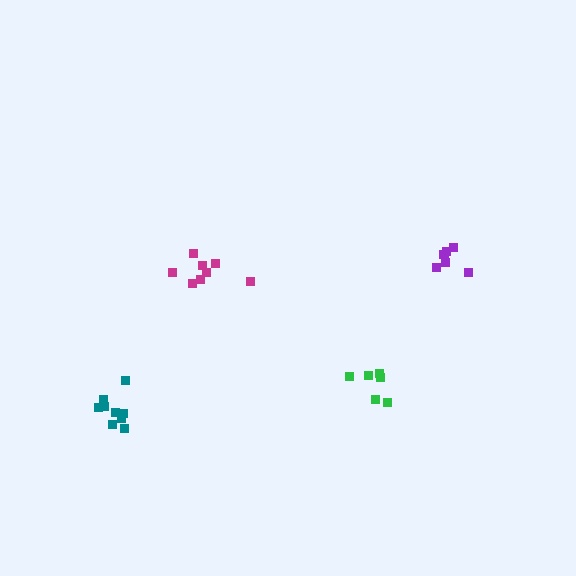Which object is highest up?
The purple cluster is topmost.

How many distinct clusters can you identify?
There are 4 distinct clusters.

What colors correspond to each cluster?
The clusters are colored: magenta, teal, green, purple.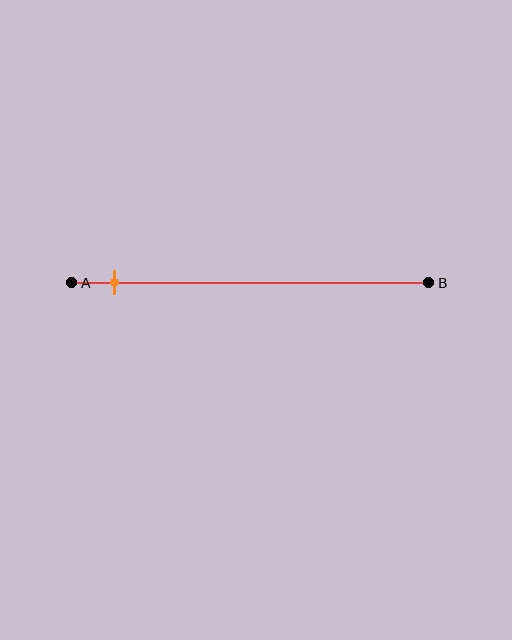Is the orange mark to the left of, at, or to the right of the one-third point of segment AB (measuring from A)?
The orange mark is to the left of the one-third point of segment AB.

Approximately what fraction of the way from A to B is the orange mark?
The orange mark is approximately 10% of the way from A to B.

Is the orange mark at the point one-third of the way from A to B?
No, the mark is at about 10% from A, not at the 33% one-third point.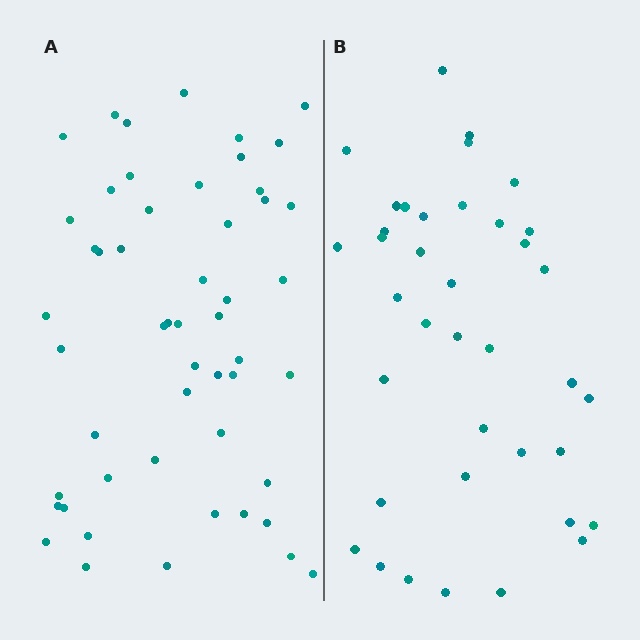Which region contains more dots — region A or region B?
Region A (the left region) has more dots.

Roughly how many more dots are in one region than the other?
Region A has approximately 15 more dots than region B.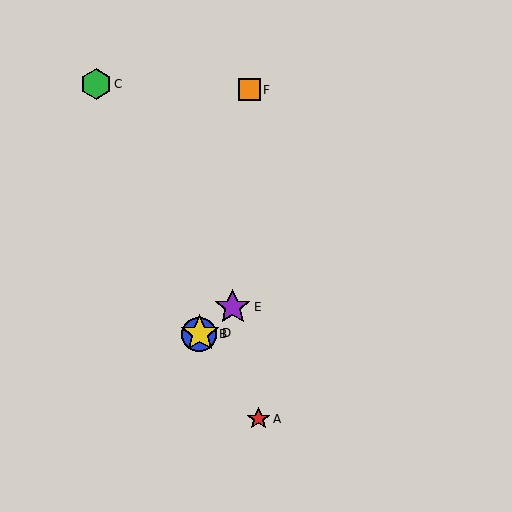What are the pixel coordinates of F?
Object F is at (249, 90).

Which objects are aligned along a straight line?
Objects B, D, E are aligned along a straight line.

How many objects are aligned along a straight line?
3 objects (B, D, E) are aligned along a straight line.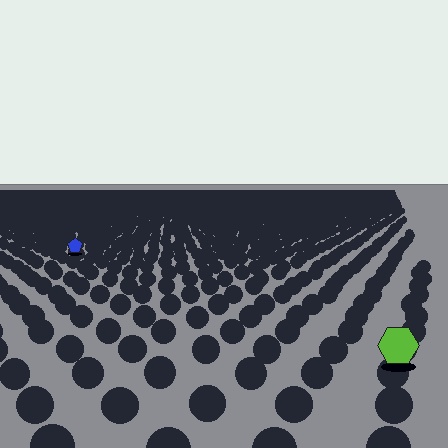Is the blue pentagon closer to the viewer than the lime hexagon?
No. The lime hexagon is closer — you can tell from the texture gradient: the ground texture is coarser near it.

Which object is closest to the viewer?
The lime hexagon is closest. The texture marks near it are larger and more spread out.